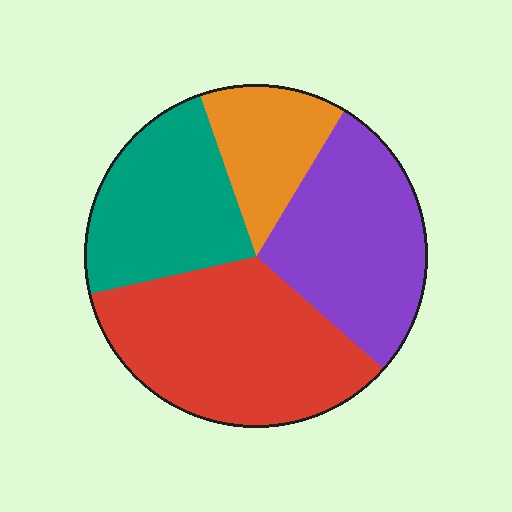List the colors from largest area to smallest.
From largest to smallest: red, purple, teal, orange.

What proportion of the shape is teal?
Teal covers around 25% of the shape.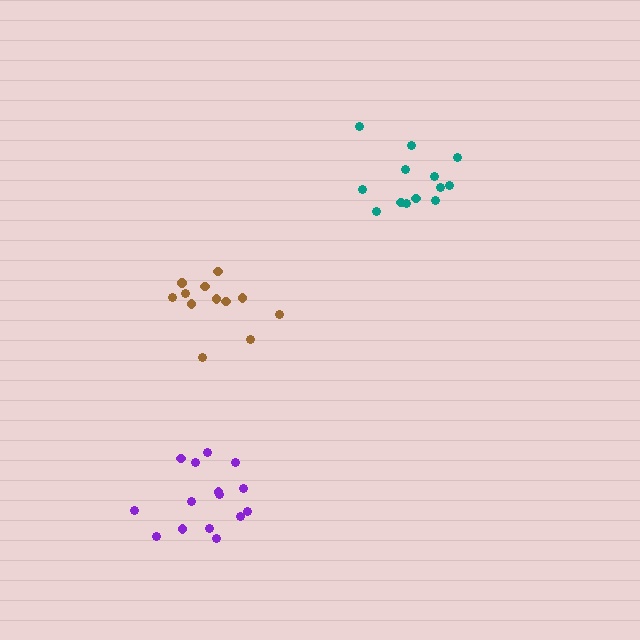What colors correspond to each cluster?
The clusters are colored: brown, teal, purple.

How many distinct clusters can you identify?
There are 3 distinct clusters.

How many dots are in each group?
Group 1: 12 dots, Group 2: 13 dots, Group 3: 15 dots (40 total).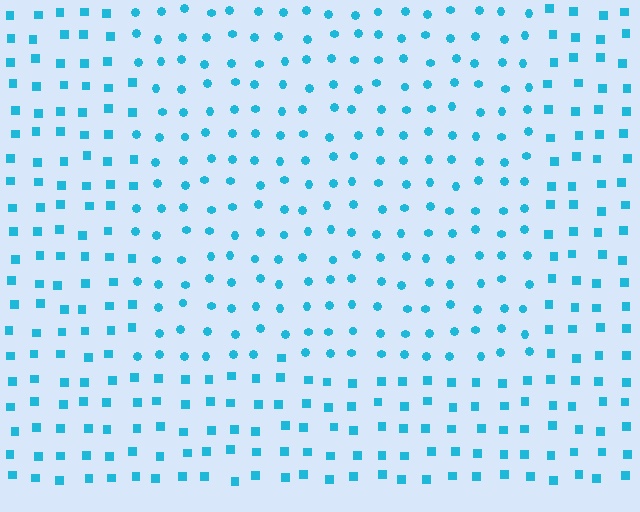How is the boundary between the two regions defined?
The boundary is defined by a change in element shape: circles inside vs. squares outside. All elements share the same color and spacing.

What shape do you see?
I see a rectangle.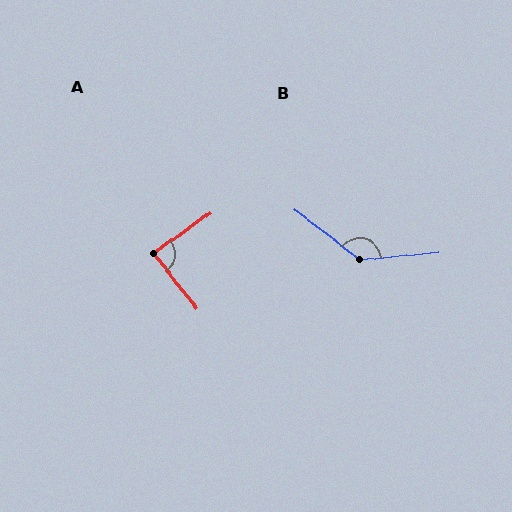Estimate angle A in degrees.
Approximately 88 degrees.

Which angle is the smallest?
A, at approximately 88 degrees.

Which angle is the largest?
B, at approximately 138 degrees.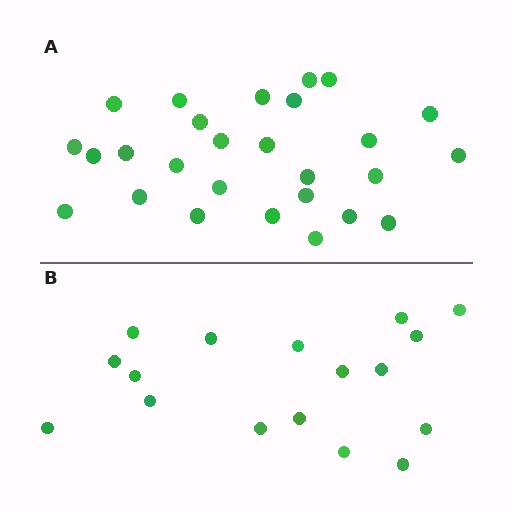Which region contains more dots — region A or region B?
Region A (the top region) has more dots.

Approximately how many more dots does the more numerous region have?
Region A has roughly 10 or so more dots than region B.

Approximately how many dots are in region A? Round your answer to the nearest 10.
About 30 dots. (The exact count is 27, which rounds to 30.)